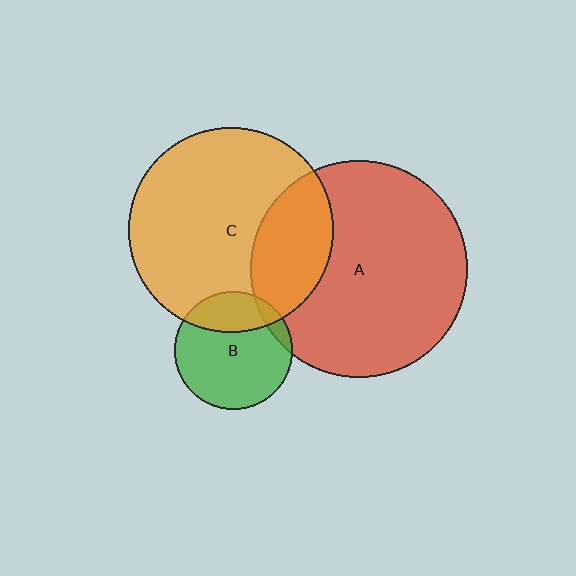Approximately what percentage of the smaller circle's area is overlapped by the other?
Approximately 25%.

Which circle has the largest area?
Circle A (red).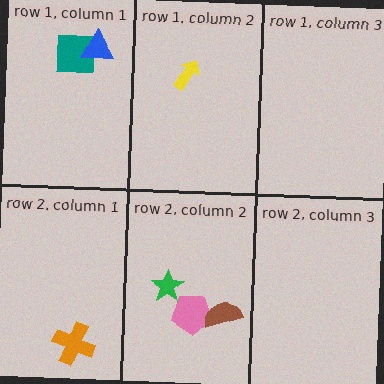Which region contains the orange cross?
The row 2, column 1 region.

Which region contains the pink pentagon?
The row 2, column 2 region.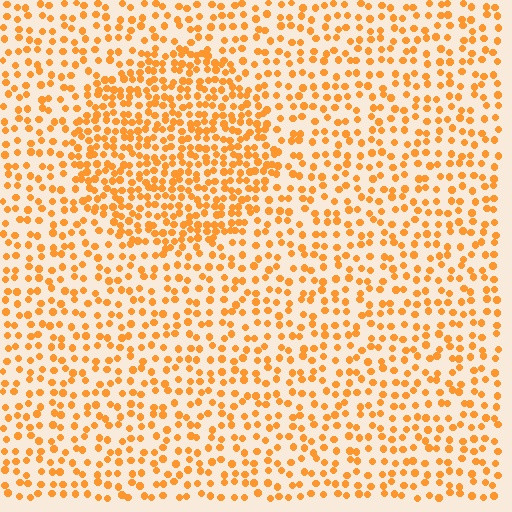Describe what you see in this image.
The image contains small orange elements arranged at two different densities. A circle-shaped region is visible where the elements are more densely packed than the surrounding area.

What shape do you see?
I see a circle.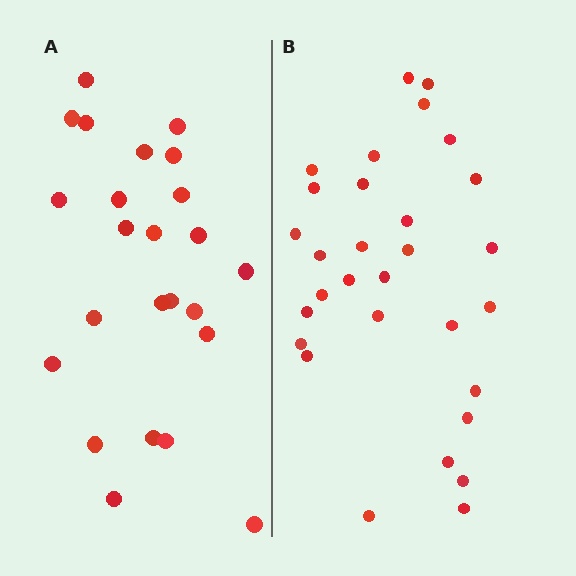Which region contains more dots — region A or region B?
Region B (the right region) has more dots.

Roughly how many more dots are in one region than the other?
Region B has about 6 more dots than region A.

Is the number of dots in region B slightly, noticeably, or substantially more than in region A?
Region B has noticeably more, but not dramatically so. The ratio is roughly 1.2 to 1.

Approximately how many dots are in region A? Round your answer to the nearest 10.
About 20 dots. (The exact count is 24, which rounds to 20.)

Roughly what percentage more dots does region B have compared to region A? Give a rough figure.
About 25% more.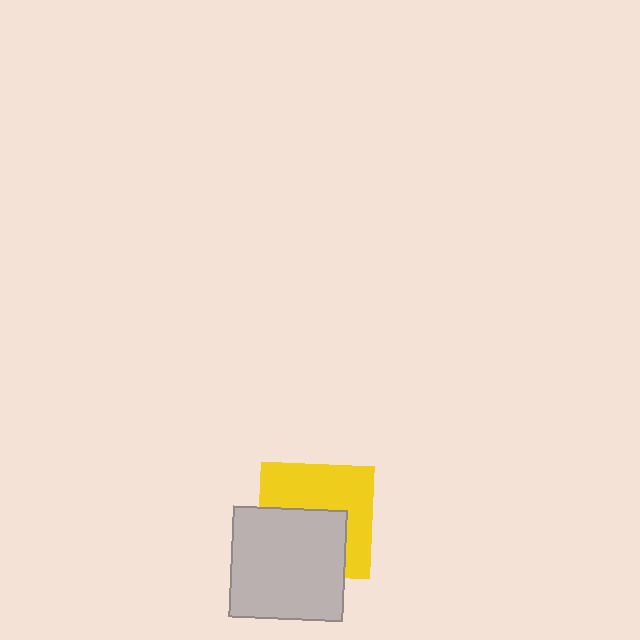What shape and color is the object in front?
The object in front is a light gray rectangle.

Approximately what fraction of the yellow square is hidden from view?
Roughly 46% of the yellow square is hidden behind the light gray rectangle.